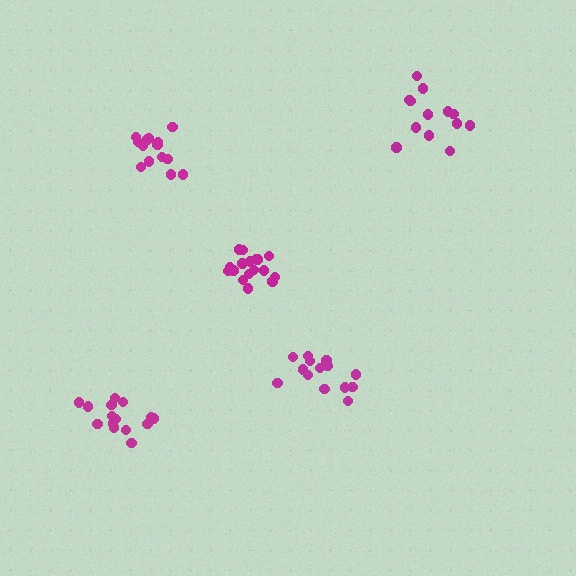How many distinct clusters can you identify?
There are 5 distinct clusters.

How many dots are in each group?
Group 1: 16 dots, Group 2: 17 dots, Group 3: 13 dots, Group 4: 15 dots, Group 5: 14 dots (75 total).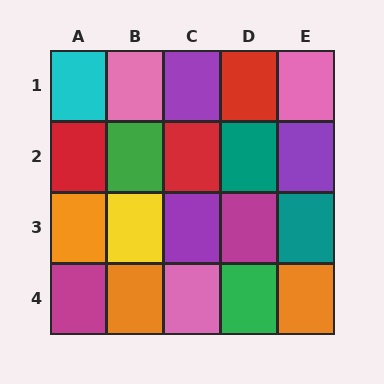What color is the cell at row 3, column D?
Magenta.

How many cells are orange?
3 cells are orange.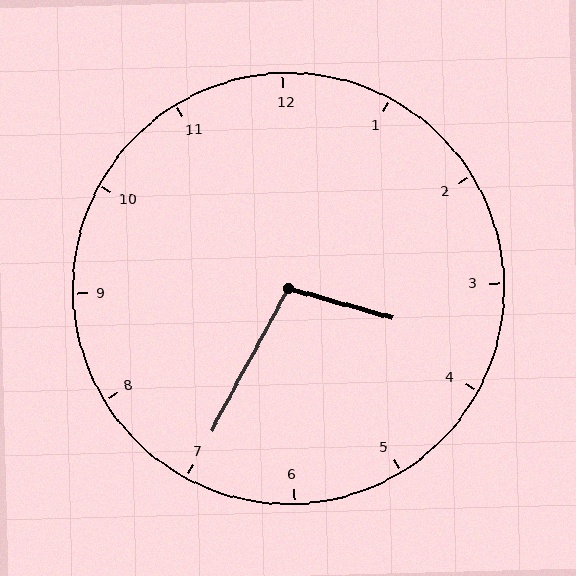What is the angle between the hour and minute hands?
Approximately 102 degrees.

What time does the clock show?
3:35.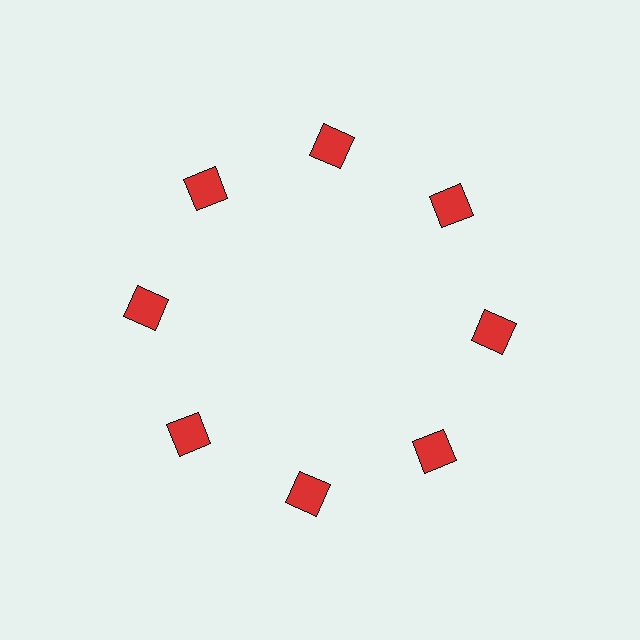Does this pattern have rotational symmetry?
Yes, this pattern has 8-fold rotational symmetry. It looks the same after rotating 45 degrees around the center.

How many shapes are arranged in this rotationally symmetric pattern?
There are 8 shapes, arranged in 8 groups of 1.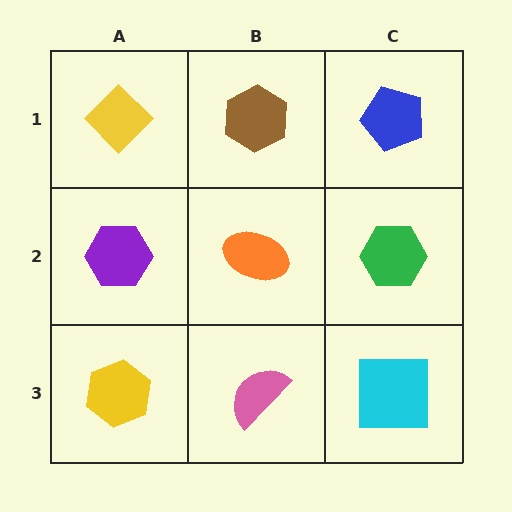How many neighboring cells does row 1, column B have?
3.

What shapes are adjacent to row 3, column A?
A purple hexagon (row 2, column A), a pink semicircle (row 3, column B).